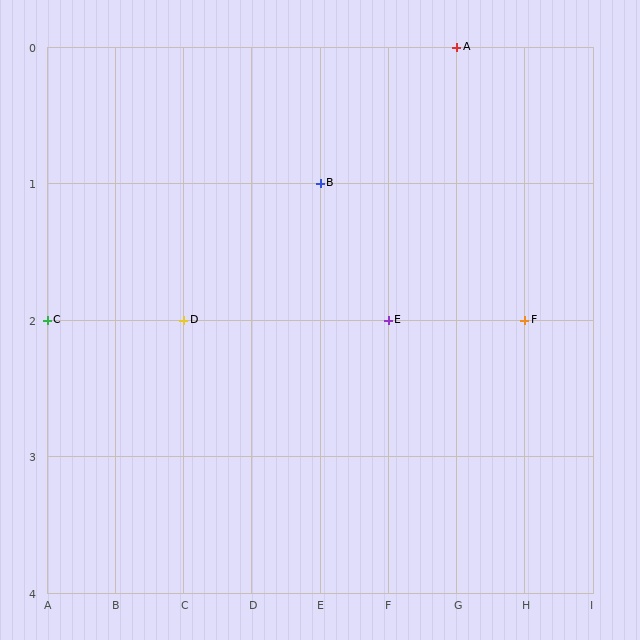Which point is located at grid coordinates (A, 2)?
Point C is at (A, 2).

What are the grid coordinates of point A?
Point A is at grid coordinates (G, 0).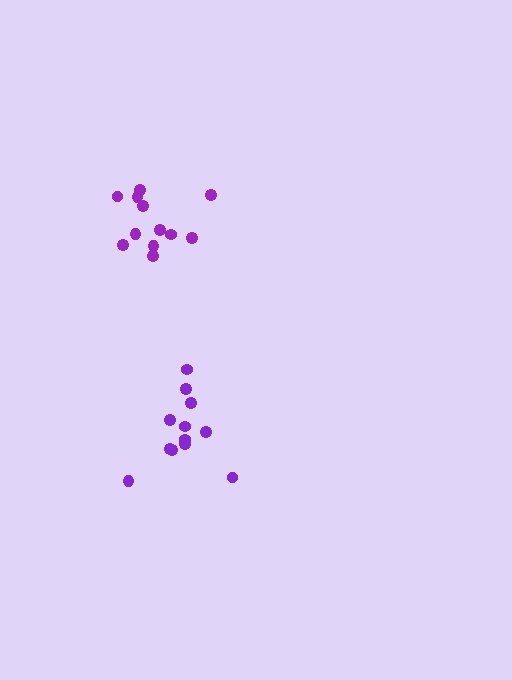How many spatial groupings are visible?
There are 2 spatial groupings.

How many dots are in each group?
Group 1: 12 dots, Group 2: 12 dots (24 total).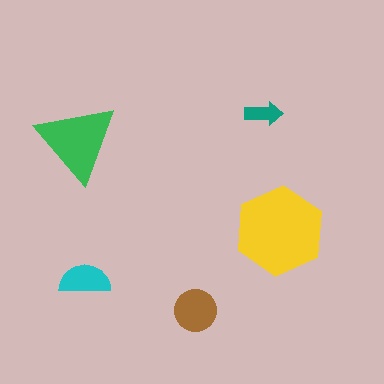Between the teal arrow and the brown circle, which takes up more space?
The brown circle.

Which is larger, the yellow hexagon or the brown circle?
The yellow hexagon.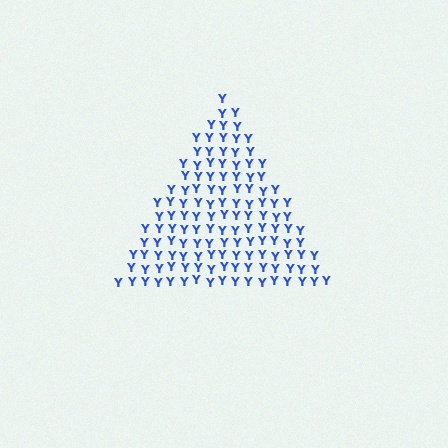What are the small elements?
The small elements are letter Y's.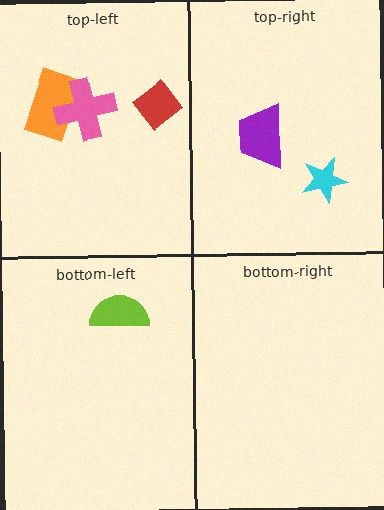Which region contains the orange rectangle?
The top-left region.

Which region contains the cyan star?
The top-right region.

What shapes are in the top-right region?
The cyan star, the purple trapezoid.